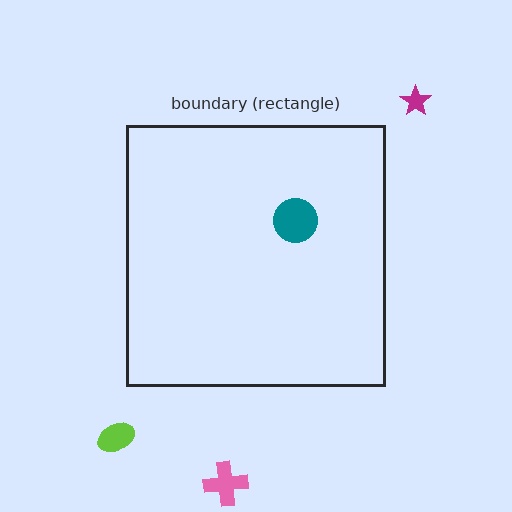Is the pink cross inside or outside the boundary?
Outside.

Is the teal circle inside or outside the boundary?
Inside.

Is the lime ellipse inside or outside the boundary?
Outside.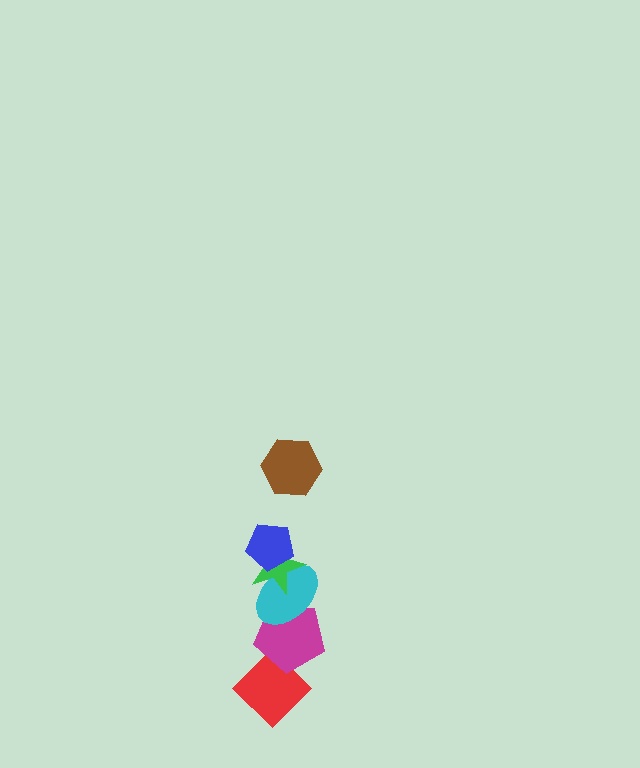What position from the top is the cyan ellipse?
The cyan ellipse is 4th from the top.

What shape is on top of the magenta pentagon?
The cyan ellipse is on top of the magenta pentagon.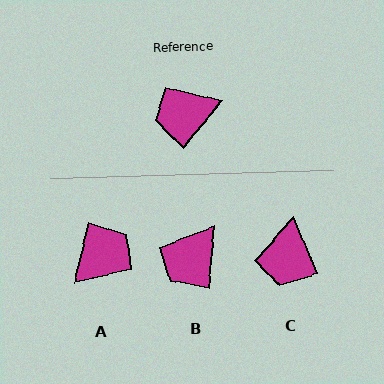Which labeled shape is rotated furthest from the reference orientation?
A, about 154 degrees away.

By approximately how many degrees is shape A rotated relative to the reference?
Approximately 154 degrees clockwise.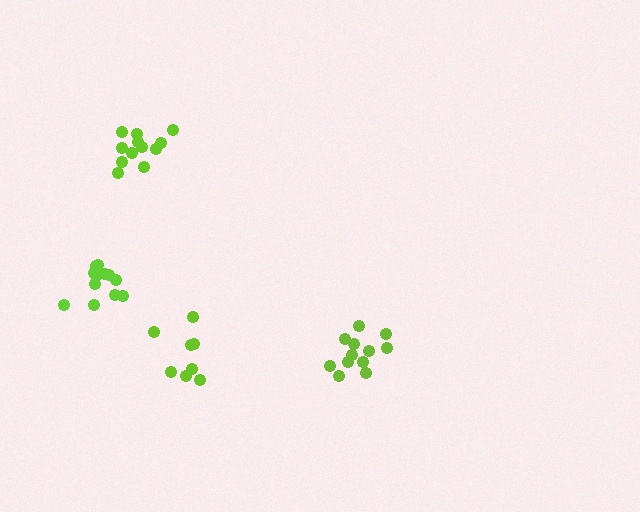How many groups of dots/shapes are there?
There are 4 groups.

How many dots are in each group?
Group 1: 8 dots, Group 2: 12 dots, Group 3: 12 dots, Group 4: 12 dots (44 total).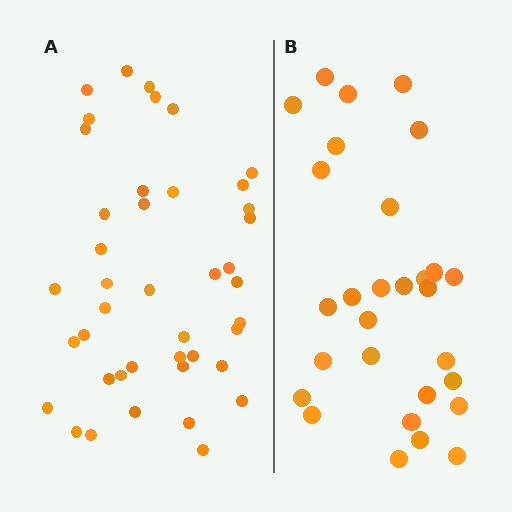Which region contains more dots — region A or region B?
Region A (the left region) has more dots.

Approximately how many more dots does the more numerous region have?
Region A has approximately 15 more dots than region B.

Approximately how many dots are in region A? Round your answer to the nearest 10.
About 40 dots. (The exact count is 42, which rounds to 40.)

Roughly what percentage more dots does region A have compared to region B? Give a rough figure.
About 45% more.